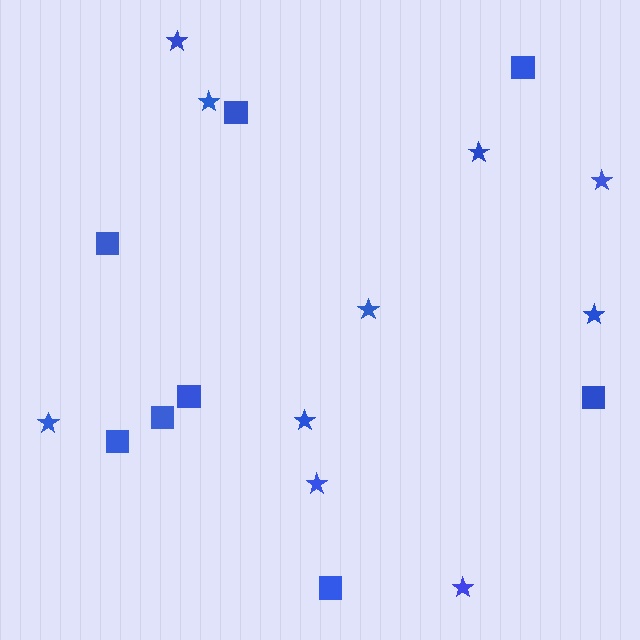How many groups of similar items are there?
There are 2 groups: one group of stars (10) and one group of squares (8).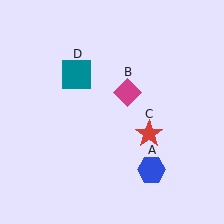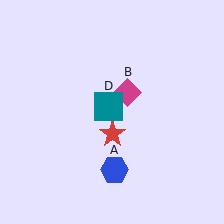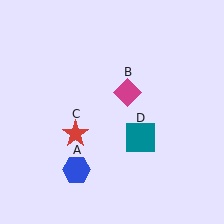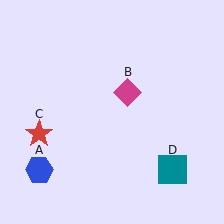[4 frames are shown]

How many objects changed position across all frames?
3 objects changed position: blue hexagon (object A), red star (object C), teal square (object D).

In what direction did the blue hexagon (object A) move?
The blue hexagon (object A) moved left.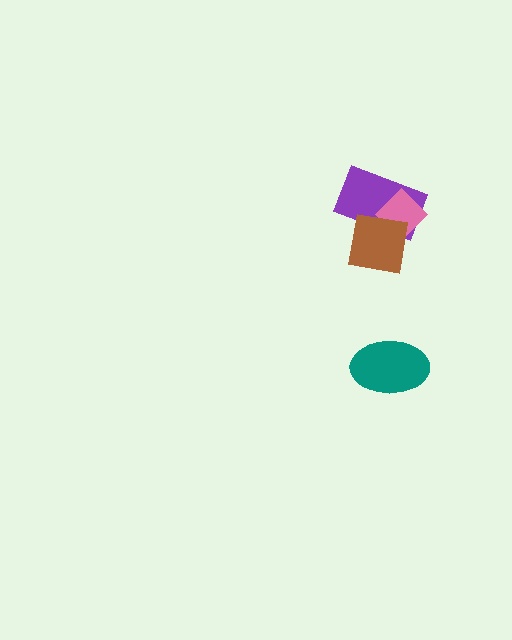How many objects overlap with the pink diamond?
2 objects overlap with the pink diamond.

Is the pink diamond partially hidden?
Yes, it is partially covered by another shape.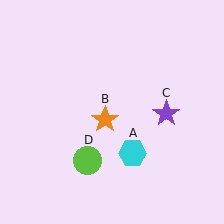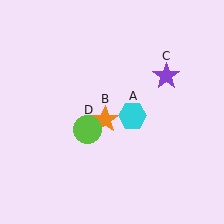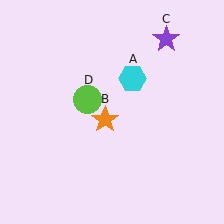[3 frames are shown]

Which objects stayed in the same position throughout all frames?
Orange star (object B) remained stationary.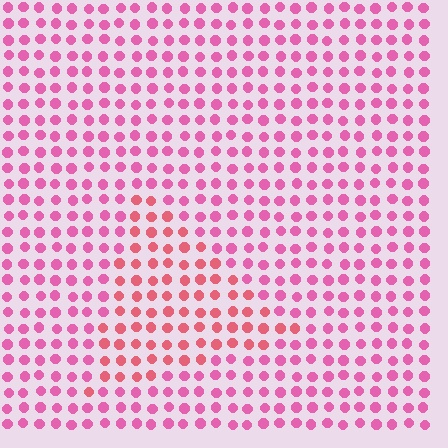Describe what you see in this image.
The image is filled with small pink elements in a uniform arrangement. A triangle-shaped region is visible where the elements are tinted to a slightly different hue, forming a subtle color boundary.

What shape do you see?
I see a triangle.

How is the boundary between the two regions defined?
The boundary is defined purely by a slight shift in hue (about 26 degrees). Spacing, size, and orientation are identical on both sides.